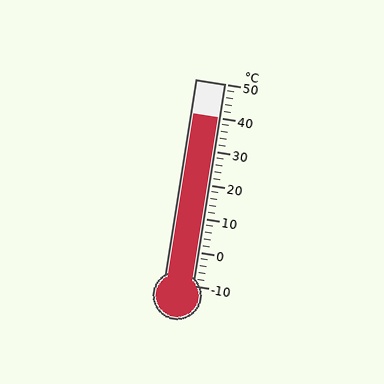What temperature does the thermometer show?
The thermometer shows approximately 40°C.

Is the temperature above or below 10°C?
The temperature is above 10°C.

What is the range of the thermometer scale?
The thermometer scale ranges from -10°C to 50°C.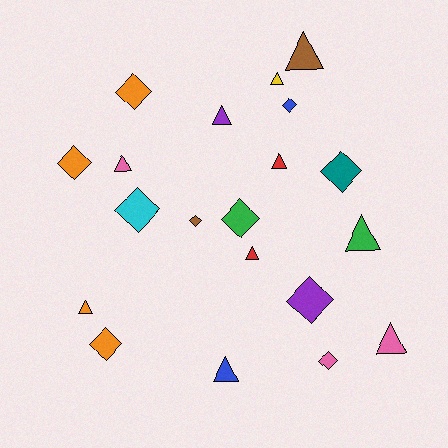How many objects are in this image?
There are 20 objects.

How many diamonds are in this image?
There are 10 diamonds.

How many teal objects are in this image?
There is 1 teal object.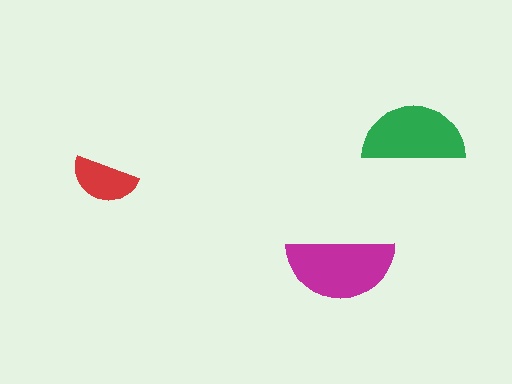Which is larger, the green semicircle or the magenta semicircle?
The magenta one.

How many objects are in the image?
There are 3 objects in the image.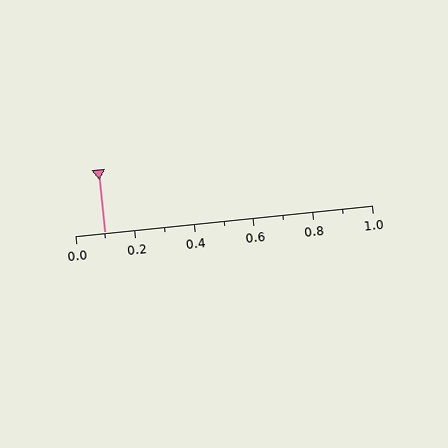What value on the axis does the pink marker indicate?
The marker indicates approximately 0.1.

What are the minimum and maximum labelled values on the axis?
The axis runs from 0.0 to 1.0.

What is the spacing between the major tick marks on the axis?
The major ticks are spaced 0.2 apart.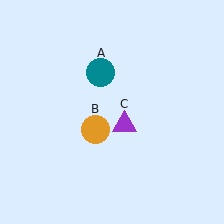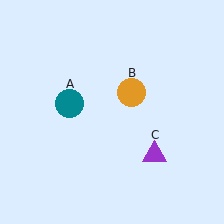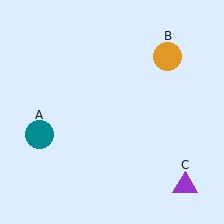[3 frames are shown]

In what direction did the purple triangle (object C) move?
The purple triangle (object C) moved down and to the right.